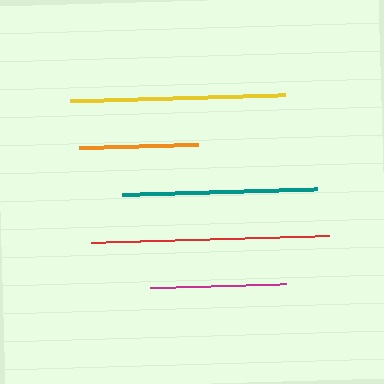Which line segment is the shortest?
The orange line is the shortest at approximately 118 pixels.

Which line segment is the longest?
The red line is the longest at approximately 238 pixels.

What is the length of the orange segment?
The orange segment is approximately 118 pixels long.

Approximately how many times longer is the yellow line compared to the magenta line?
The yellow line is approximately 1.6 times the length of the magenta line.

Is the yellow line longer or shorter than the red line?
The red line is longer than the yellow line.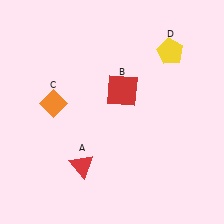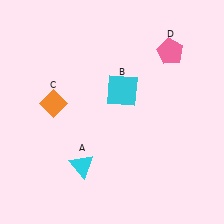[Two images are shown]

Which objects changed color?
A changed from red to cyan. B changed from red to cyan. D changed from yellow to pink.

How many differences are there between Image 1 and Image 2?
There are 3 differences between the two images.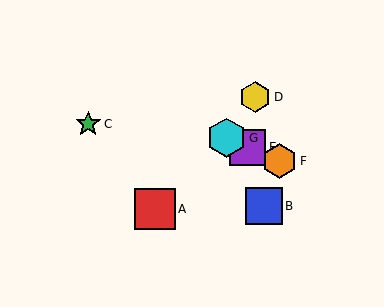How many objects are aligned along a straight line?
3 objects (E, F, G) are aligned along a straight line.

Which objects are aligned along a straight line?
Objects E, F, G are aligned along a straight line.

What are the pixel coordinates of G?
Object G is at (226, 138).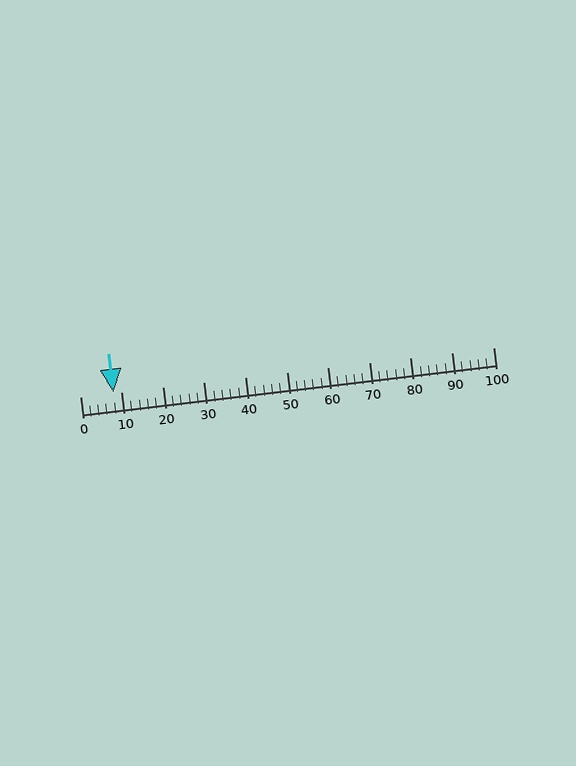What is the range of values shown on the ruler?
The ruler shows values from 0 to 100.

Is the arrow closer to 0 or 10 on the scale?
The arrow is closer to 10.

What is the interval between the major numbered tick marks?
The major tick marks are spaced 10 units apart.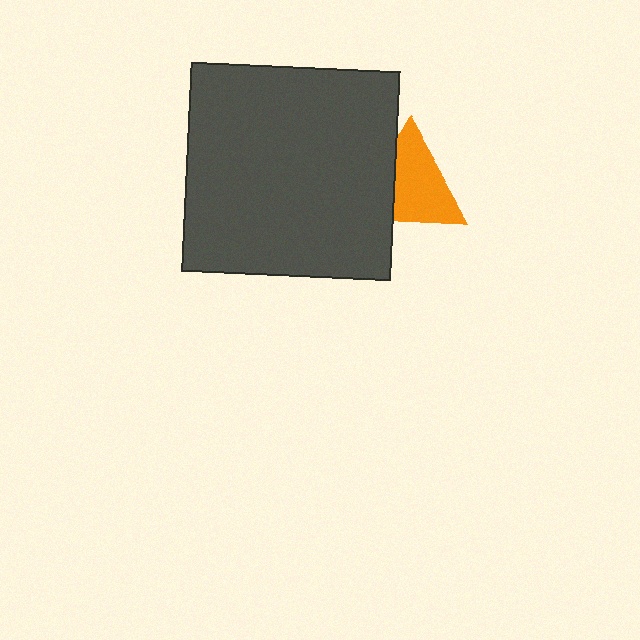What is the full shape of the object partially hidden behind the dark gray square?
The partially hidden object is an orange triangle.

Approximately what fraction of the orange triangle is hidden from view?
Roughly 32% of the orange triangle is hidden behind the dark gray square.